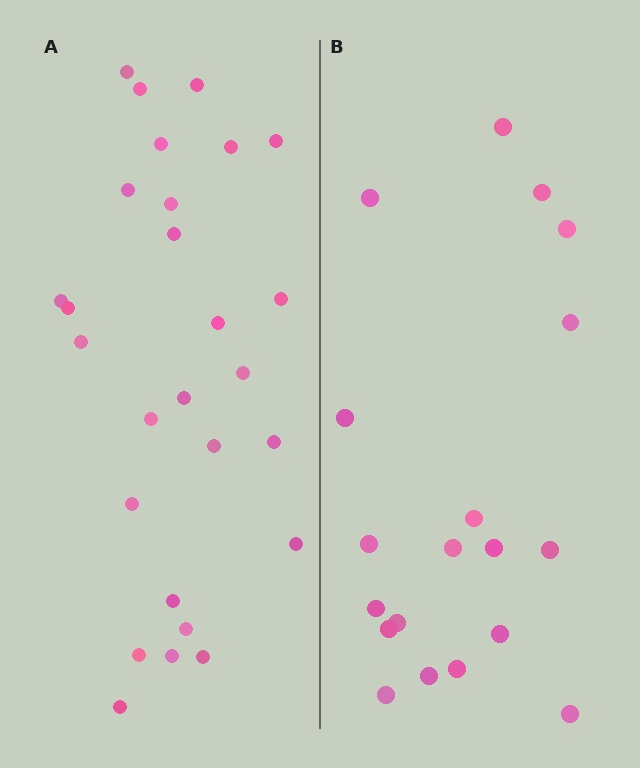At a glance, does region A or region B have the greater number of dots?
Region A (the left region) has more dots.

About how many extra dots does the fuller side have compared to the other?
Region A has roughly 8 or so more dots than region B.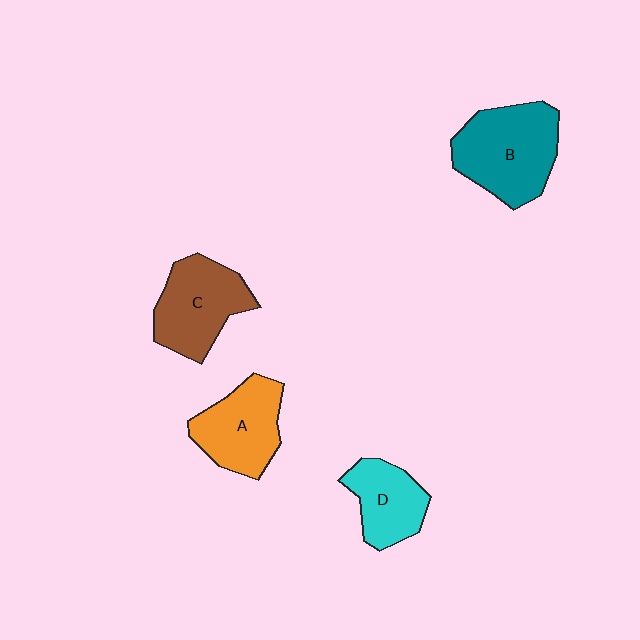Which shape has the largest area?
Shape B (teal).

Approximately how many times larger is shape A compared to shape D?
Approximately 1.3 times.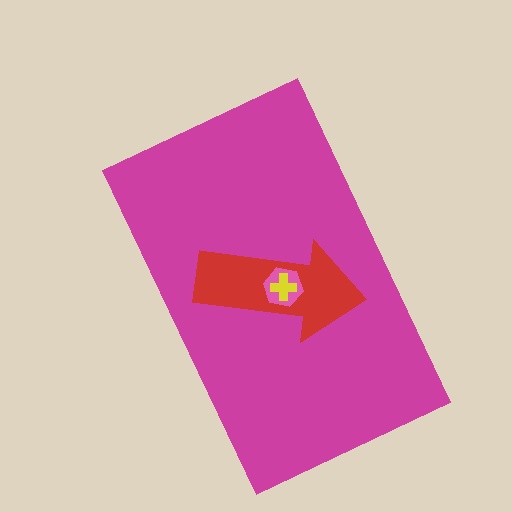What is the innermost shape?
The yellow cross.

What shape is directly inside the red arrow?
The pink hexagon.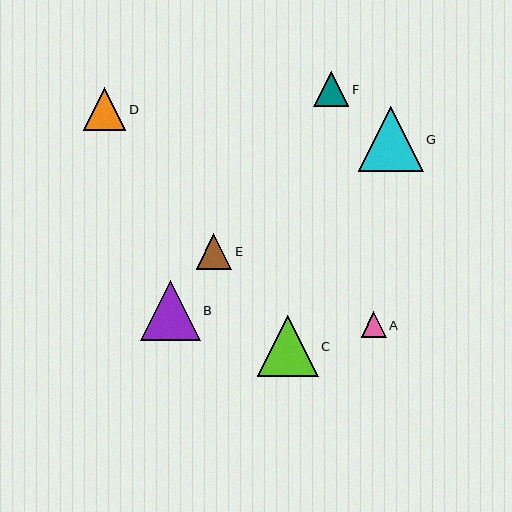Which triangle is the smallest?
Triangle A is the smallest with a size of approximately 25 pixels.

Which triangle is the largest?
Triangle G is the largest with a size of approximately 65 pixels.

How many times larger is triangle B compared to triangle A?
Triangle B is approximately 2.4 times the size of triangle A.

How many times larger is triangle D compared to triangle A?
Triangle D is approximately 1.7 times the size of triangle A.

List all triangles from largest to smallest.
From largest to smallest: G, C, B, D, E, F, A.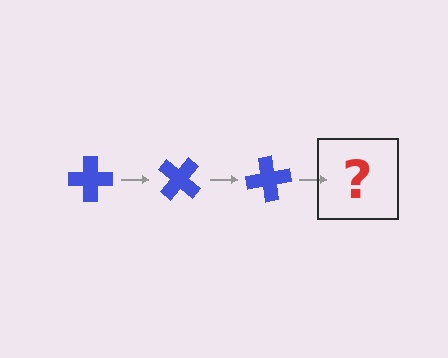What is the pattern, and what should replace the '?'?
The pattern is that the cross rotates 40 degrees each step. The '?' should be a blue cross rotated 120 degrees.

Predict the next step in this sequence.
The next step is a blue cross rotated 120 degrees.